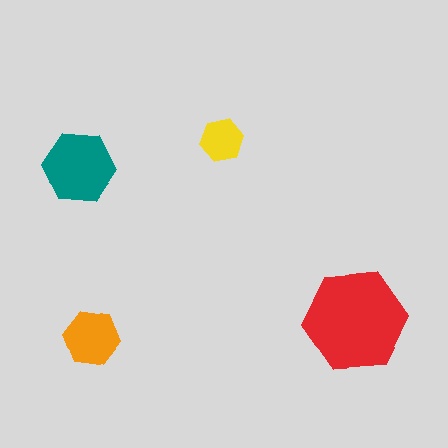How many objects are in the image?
There are 4 objects in the image.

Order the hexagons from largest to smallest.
the red one, the teal one, the orange one, the yellow one.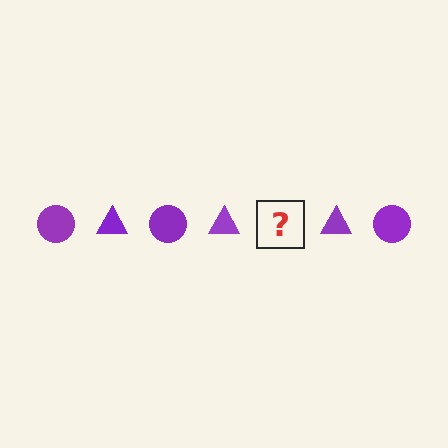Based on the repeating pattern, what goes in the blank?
The blank should be a purple circle.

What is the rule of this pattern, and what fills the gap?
The rule is that the pattern cycles through circle, triangle shapes in purple. The gap should be filled with a purple circle.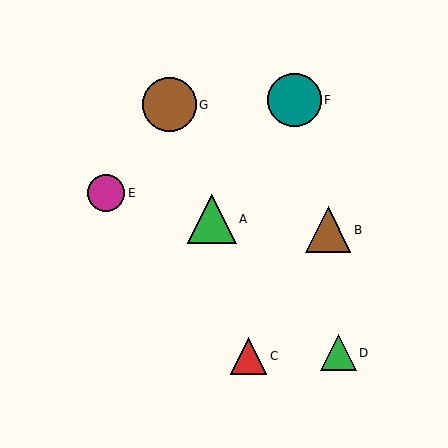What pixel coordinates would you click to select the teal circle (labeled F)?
Click at (294, 100) to select the teal circle F.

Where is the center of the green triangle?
The center of the green triangle is at (338, 353).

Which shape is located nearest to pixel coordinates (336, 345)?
The green triangle (labeled D) at (338, 353) is nearest to that location.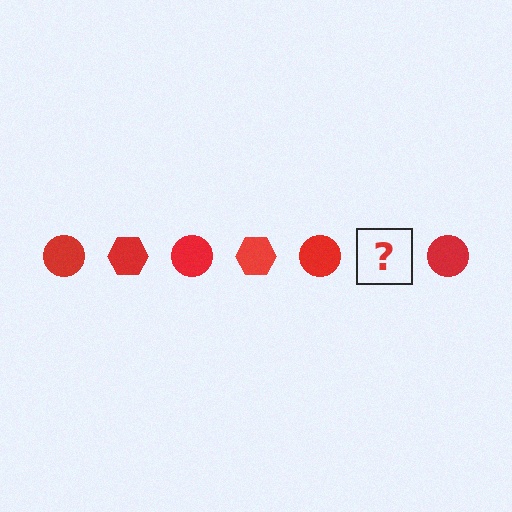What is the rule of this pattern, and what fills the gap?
The rule is that the pattern cycles through circle, hexagon shapes in red. The gap should be filled with a red hexagon.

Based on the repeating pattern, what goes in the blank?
The blank should be a red hexagon.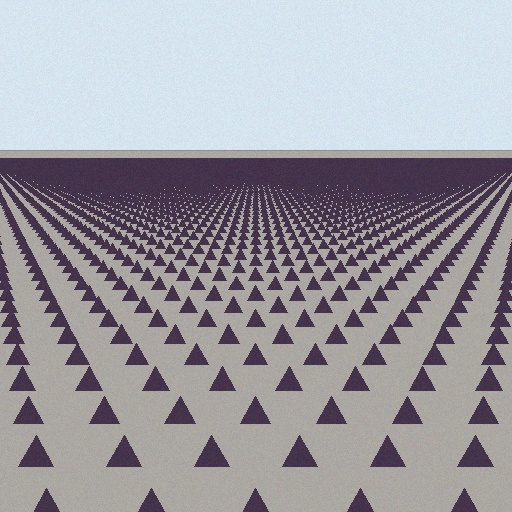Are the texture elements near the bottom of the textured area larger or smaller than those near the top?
Larger. Near the bottom, elements are closer to the viewer and appear at a bigger on-screen size.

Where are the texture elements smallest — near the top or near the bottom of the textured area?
Near the top.